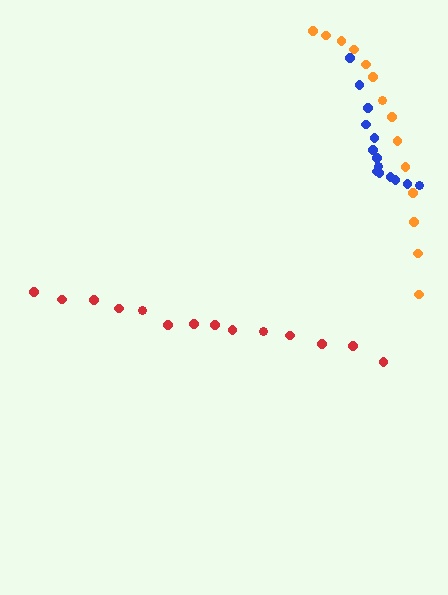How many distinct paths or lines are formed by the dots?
There are 3 distinct paths.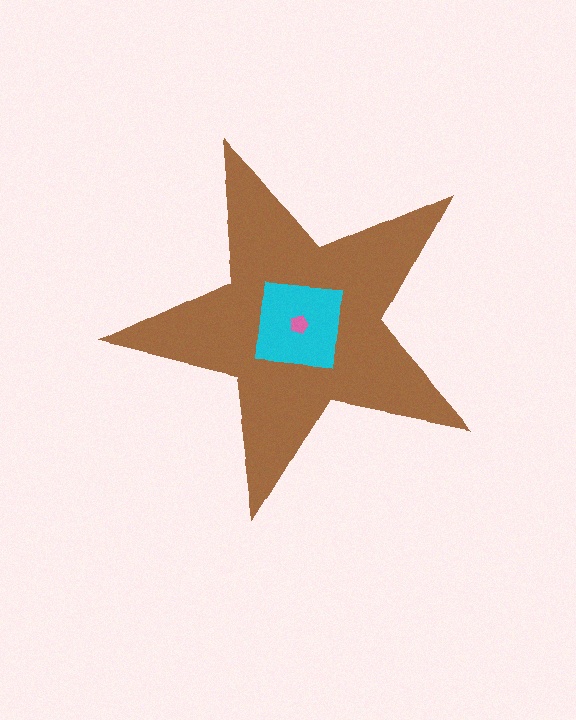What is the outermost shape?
The brown star.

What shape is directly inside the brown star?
The cyan square.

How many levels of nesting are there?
3.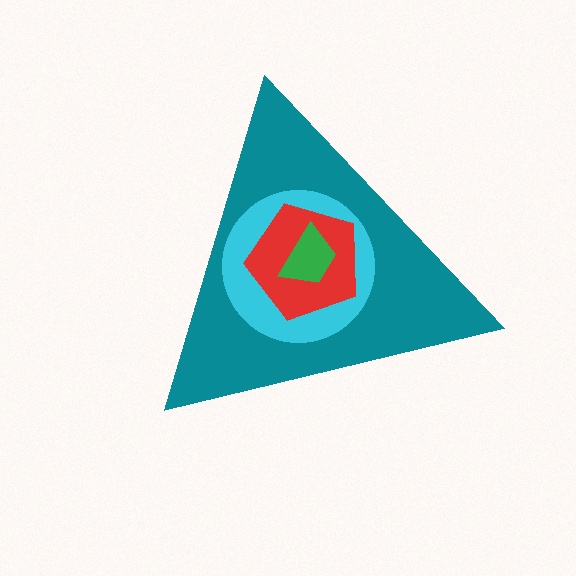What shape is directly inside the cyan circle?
The red pentagon.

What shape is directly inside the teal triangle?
The cyan circle.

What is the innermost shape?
The green trapezoid.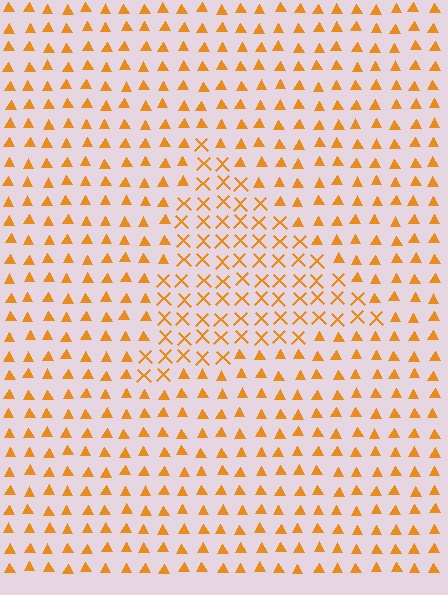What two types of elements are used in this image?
The image uses X marks inside the triangle region and triangles outside it.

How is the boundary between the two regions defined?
The boundary is defined by a change in element shape: X marks inside vs. triangles outside. All elements share the same color and spacing.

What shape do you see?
I see a triangle.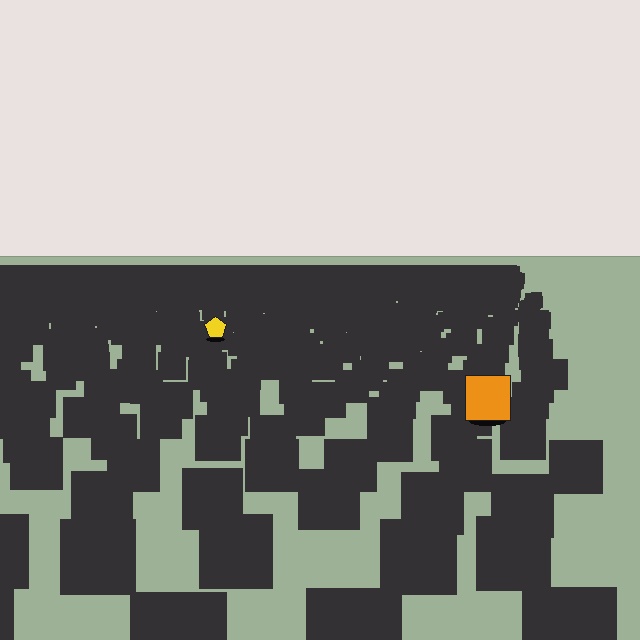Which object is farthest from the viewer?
The yellow pentagon is farthest from the viewer. It appears smaller and the ground texture around it is denser.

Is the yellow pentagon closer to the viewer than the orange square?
No. The orange square is closer — you can tell from the texture gradient: the ground texture is coarser near it.